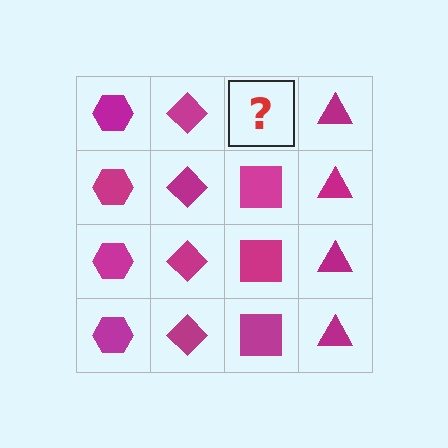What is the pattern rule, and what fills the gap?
The rule is that each column has a consistent shape. The gap should be filled with a magenta square.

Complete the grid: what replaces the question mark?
The question mark should be replaced with a magenta square.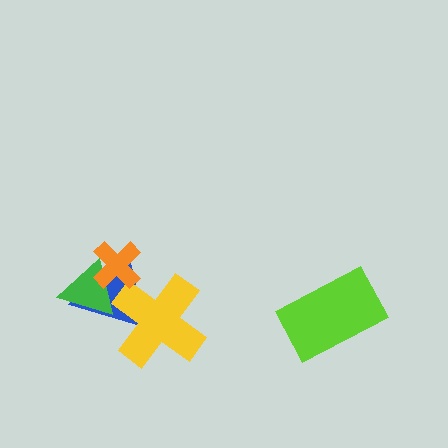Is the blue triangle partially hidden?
Yes, it is partially covered by another shape.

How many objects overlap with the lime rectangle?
0 objects overlap with the lime rectangle.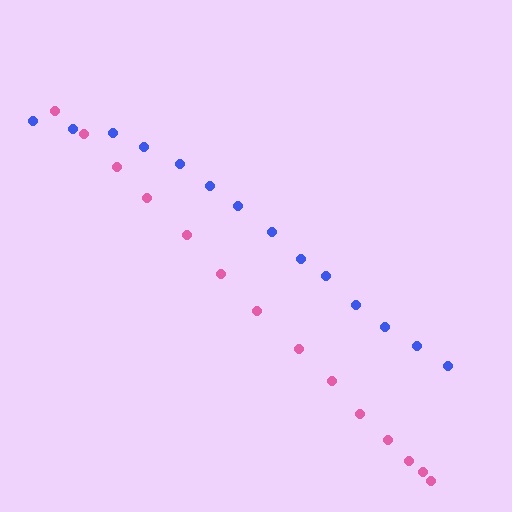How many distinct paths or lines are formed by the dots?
There are 2 distinct paths.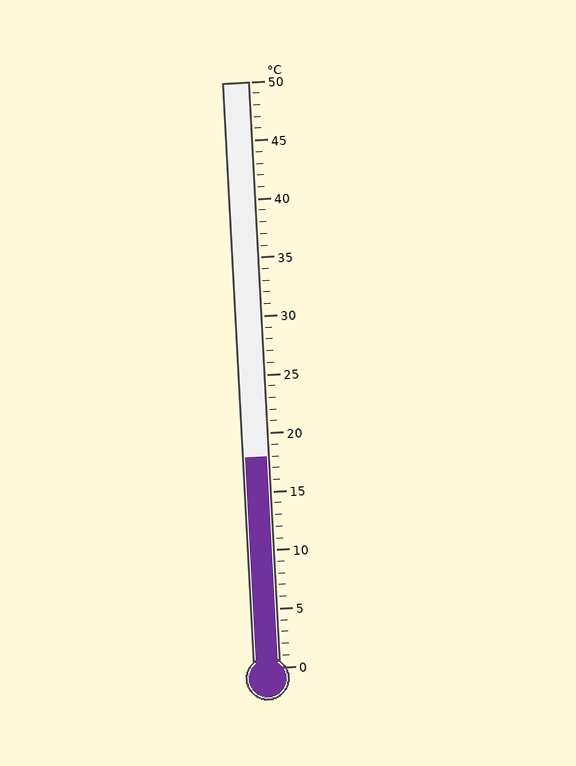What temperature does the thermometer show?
The thermometer shows approximately 18°C.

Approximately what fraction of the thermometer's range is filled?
The thermometer is filled to approximately 35% of its range.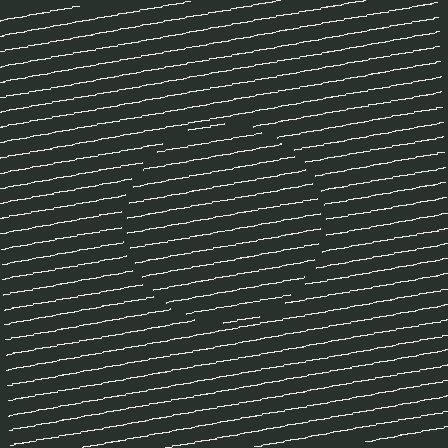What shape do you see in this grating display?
An illusory circle. The interior of the shape contains the same grating, shifted by half a period — the contour is defined by the phase discontinuity where line-ends from the inner and outer gratings abut.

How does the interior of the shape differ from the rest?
The interior of the shape contains the same grating, shifted by half a period — the contour is defined by the phase discontinuity where line-ends from the inner and outer gratings abut.